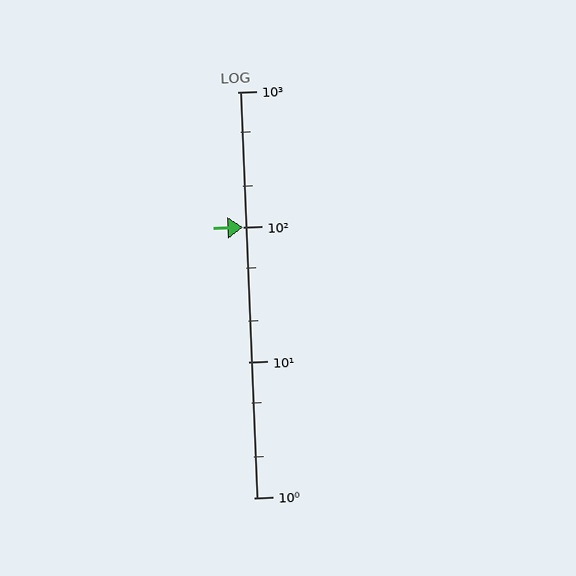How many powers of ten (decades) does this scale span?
The scale spans 3 decades, from 1 to 1000.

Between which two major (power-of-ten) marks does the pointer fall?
The pointer is between 100 and 1000.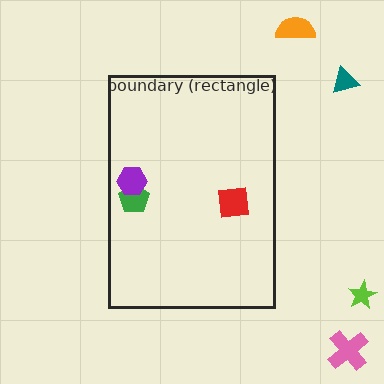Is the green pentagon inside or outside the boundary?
Inside.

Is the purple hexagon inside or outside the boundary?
Inside.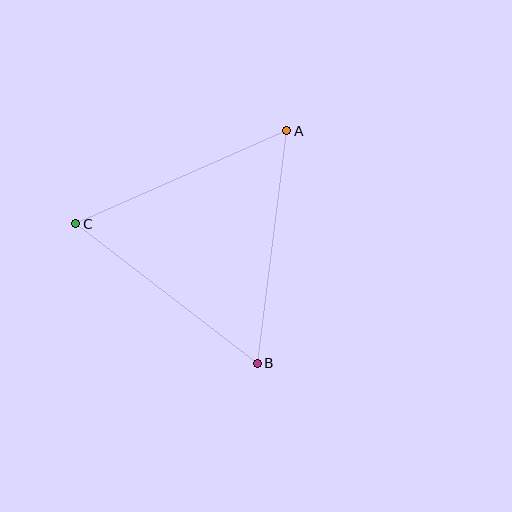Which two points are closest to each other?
Points B and C are closest to each other.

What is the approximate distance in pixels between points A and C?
The distance between A and C is approximately 231 pixels.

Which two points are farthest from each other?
Points A and B are farthest from each other.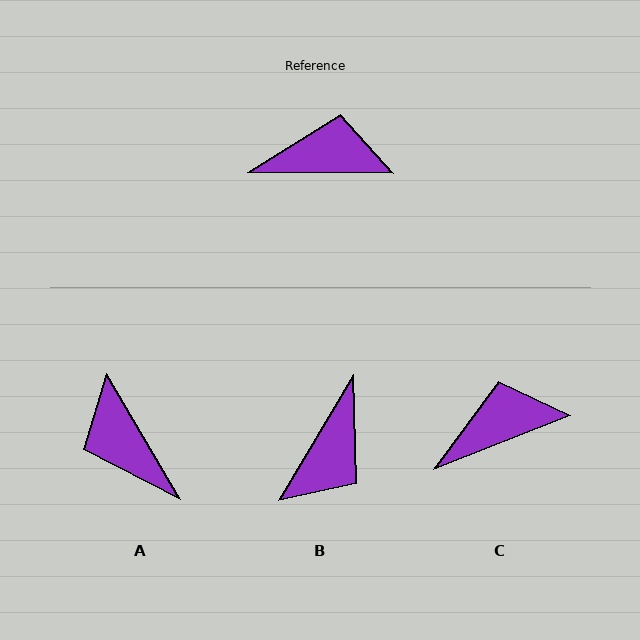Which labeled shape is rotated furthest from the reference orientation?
A, about 121 degrees away.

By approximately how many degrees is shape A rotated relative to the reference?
Approximately 121 degrees counter-clockwise.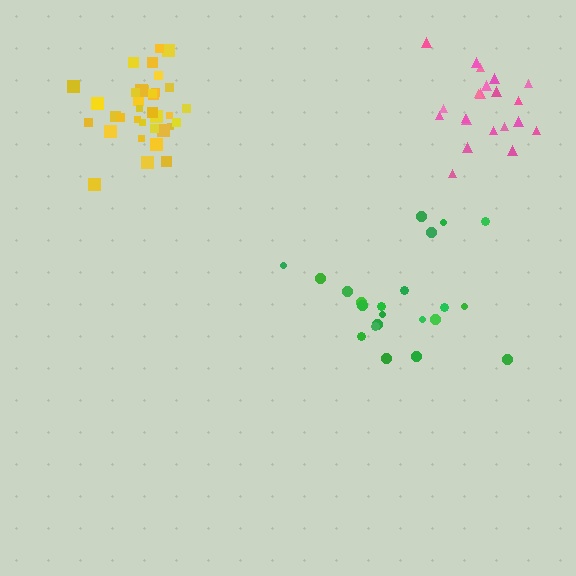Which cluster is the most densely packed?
Yellow.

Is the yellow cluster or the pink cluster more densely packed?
Yellow.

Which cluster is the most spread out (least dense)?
Green.